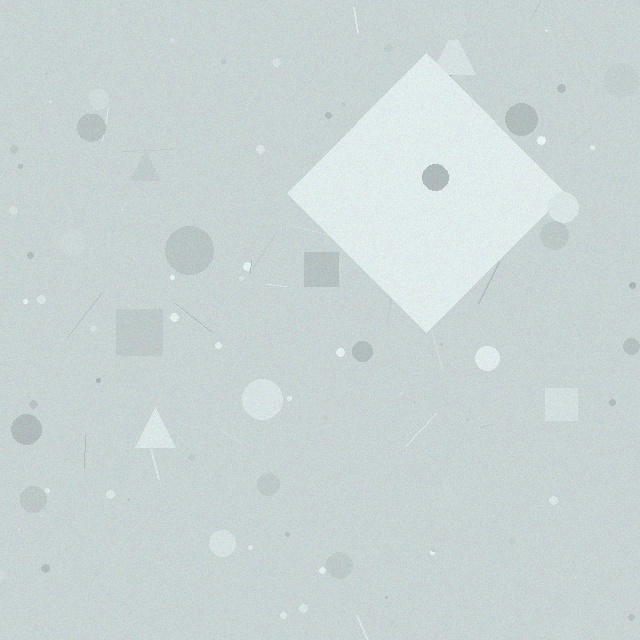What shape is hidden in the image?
A diamond is hidden in the image.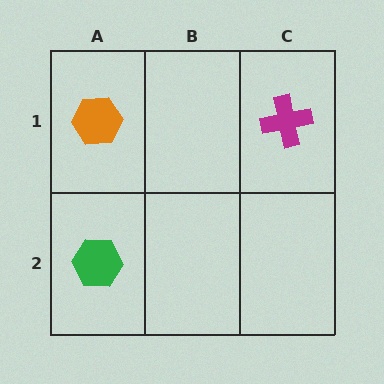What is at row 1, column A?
An orange hexagon.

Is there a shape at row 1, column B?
No, that cell is empty.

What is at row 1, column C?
A magenta cross.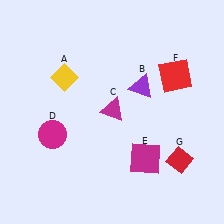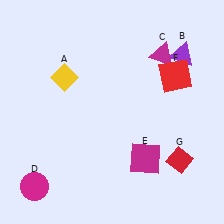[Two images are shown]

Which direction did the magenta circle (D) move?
The magenta circle (D) moved down.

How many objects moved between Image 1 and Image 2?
3 objects moved between the two images.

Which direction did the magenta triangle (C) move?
The magenta triangle (C) moved up.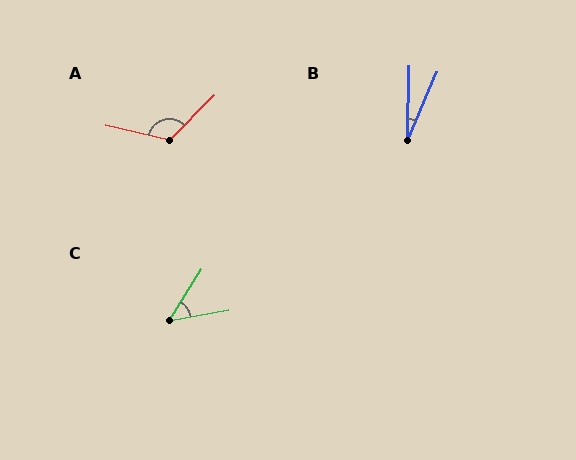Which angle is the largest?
A, at approximately 122 degrees.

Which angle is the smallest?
B, at approximately 22 degrees.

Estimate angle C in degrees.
Approximately 48 degrees.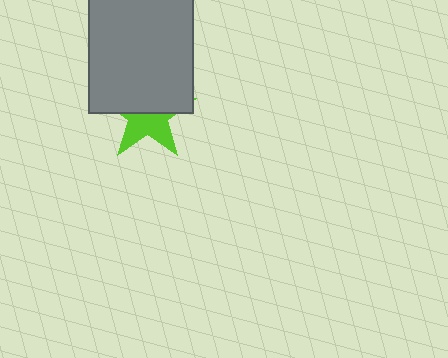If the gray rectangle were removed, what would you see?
You would see the complete lime star.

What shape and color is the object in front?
The object in front is a gray rectangle.